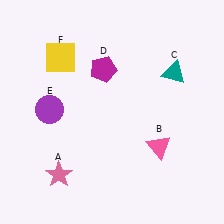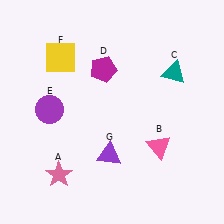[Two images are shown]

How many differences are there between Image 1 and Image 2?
There is 1 difference between the two images.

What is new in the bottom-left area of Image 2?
A purple triangle (G) was added in the bottom-left area of Image 2.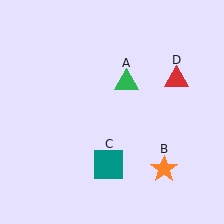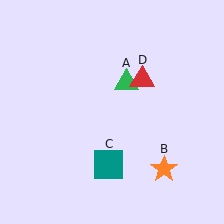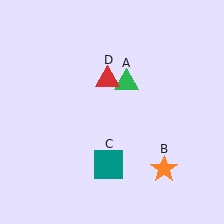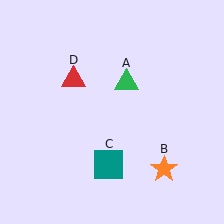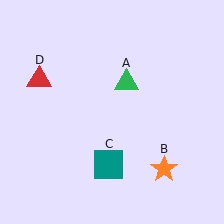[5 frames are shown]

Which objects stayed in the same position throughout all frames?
Green triangle (object A) and orange star (object B) and teal square (object C) remained stationary.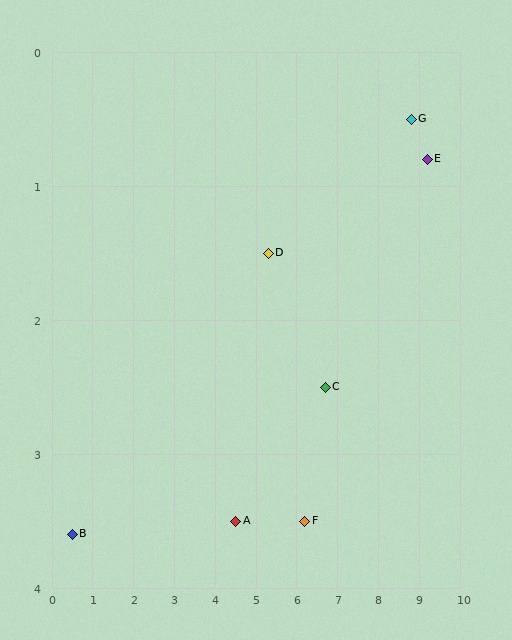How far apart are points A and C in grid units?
Points A and C are about 2.4 grid units apart.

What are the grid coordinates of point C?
Point C is at approximately (6.7, 2.5).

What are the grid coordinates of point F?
Point F is at approximately (6.2, 3.5).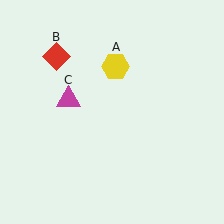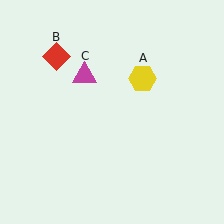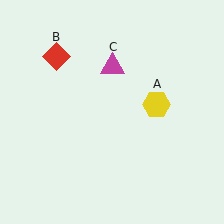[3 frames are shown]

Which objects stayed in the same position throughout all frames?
Red diamond (object B) remained stationary.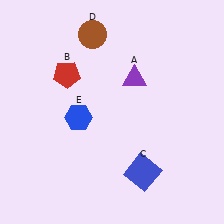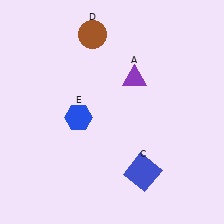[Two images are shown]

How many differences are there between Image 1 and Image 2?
There is 1 difference between the two images.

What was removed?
The red pentagon (B) was removed in Image 2.